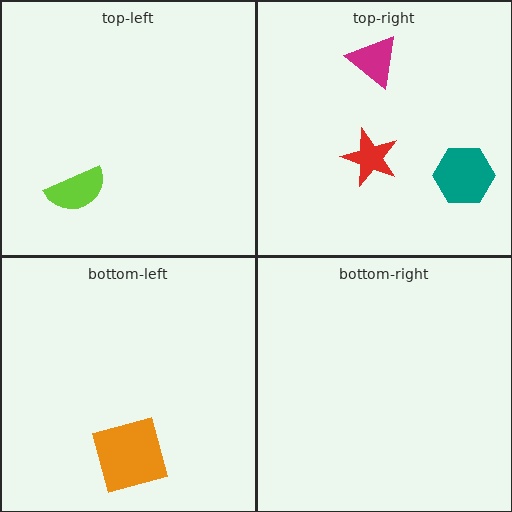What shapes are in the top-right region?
The magenta triangle, the teal hexagon, the red star.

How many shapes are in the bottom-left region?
1.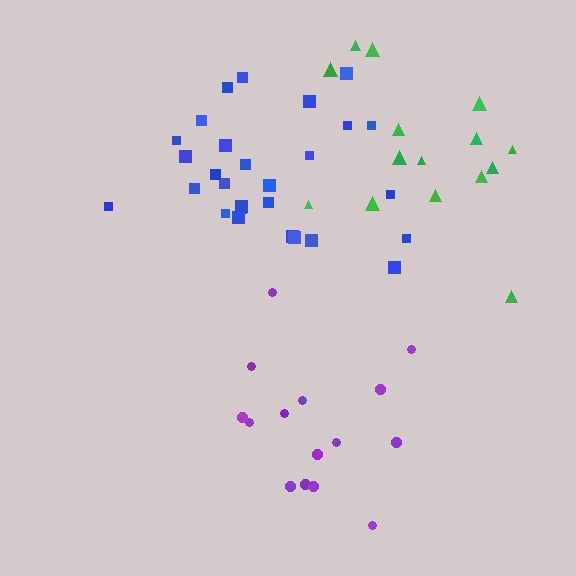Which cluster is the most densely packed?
Blue.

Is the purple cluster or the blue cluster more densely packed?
Blue.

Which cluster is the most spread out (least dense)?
Purple.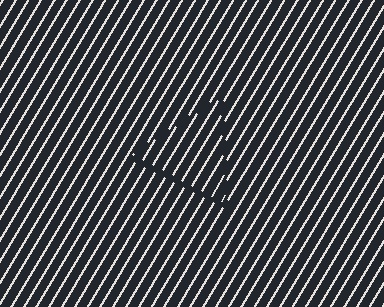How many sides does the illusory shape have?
3 sides — the line-ends trace a triangle.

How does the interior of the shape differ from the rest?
The interior of the shape contains the same grating, shifted by half a period — the contour is defined by the phase discontinuity where line-ends from the inner and outer gratings abut.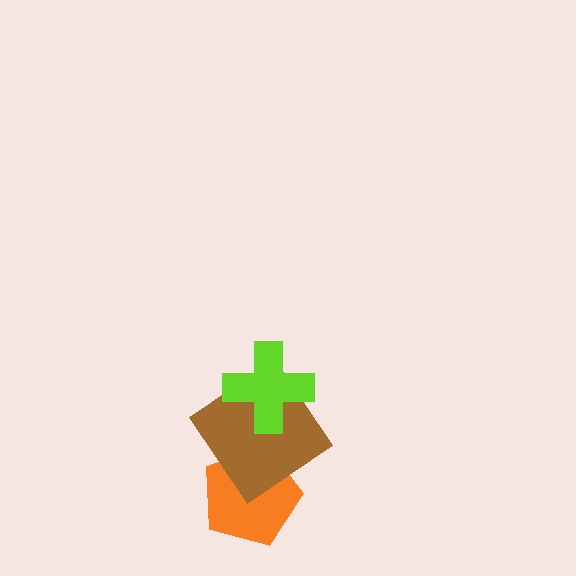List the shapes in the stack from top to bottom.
From top to bottom: the lime cross, the brown diamond, the orange pentagon.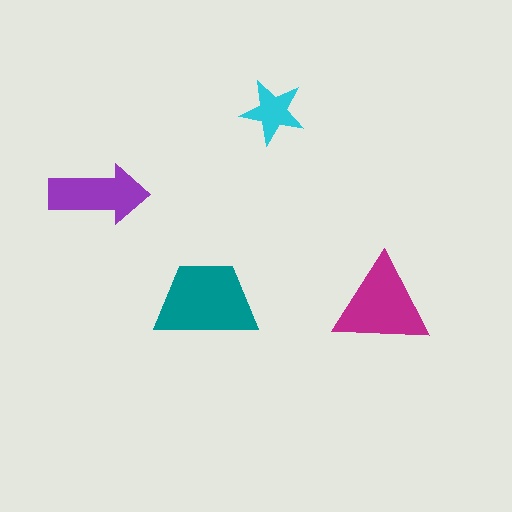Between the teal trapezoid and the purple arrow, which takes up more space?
The teal trapezoid.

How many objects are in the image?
There are 4 objects in the image.